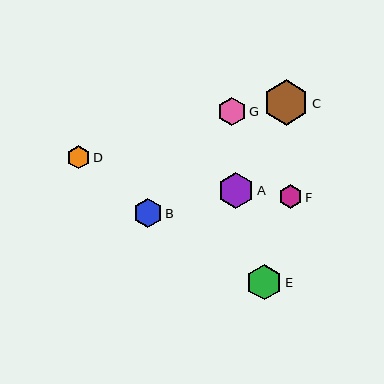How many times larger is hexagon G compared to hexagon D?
Hexagon G is approximately 1.2 times the size of hexagon D.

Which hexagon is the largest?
Hexagon C is the largest with a size of approximately 45 pixels.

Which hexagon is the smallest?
Hexagon D is the smallest with a size of approximately 23 pixels.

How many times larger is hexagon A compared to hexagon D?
Hexagon A is approximately 1.5 times the size of hexagon D.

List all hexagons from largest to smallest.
From largest to smallest: C, A, E, B, G, F, D.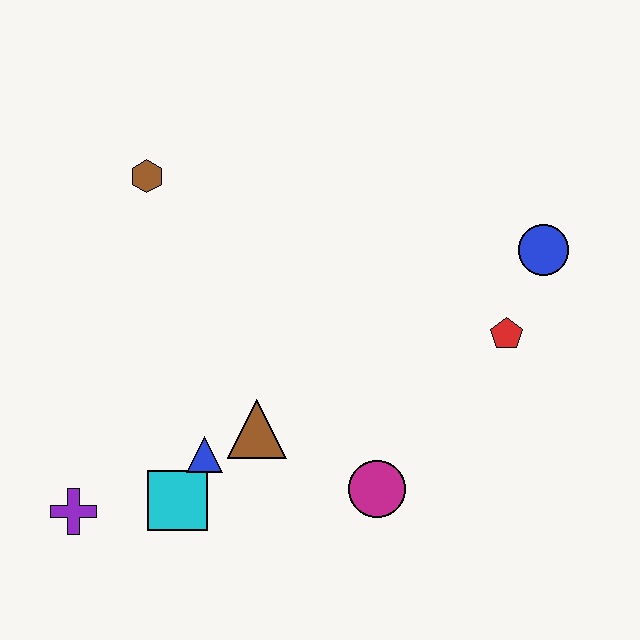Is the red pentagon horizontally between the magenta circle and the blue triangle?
No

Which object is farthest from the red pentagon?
The purple cross is farthest from the red pentagon.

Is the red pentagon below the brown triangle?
No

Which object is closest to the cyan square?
The blue triangle is closest to the cyan square.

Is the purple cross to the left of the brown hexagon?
Yes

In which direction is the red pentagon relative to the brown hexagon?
The red pentagon is to the right of the brown hexagon.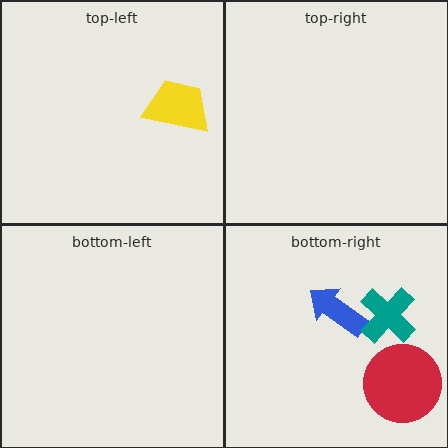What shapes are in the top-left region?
The yellow trapezoid.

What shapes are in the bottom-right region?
The blue arrow, the red circle, the teal cross.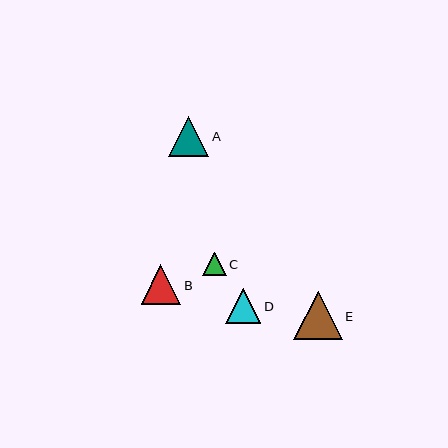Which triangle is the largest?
Triangle E is the largest with a size of approximately 49 pixels.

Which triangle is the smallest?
Triangle C is the smallest with a size of approximately 23 pixels.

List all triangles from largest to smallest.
From largest to smallest: E, A, B, D, C.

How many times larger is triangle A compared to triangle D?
Triangle A is approximately 1.2 times the size of triangle D.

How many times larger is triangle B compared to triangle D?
Triangle B is approximately 1.1 times the size of triangle D.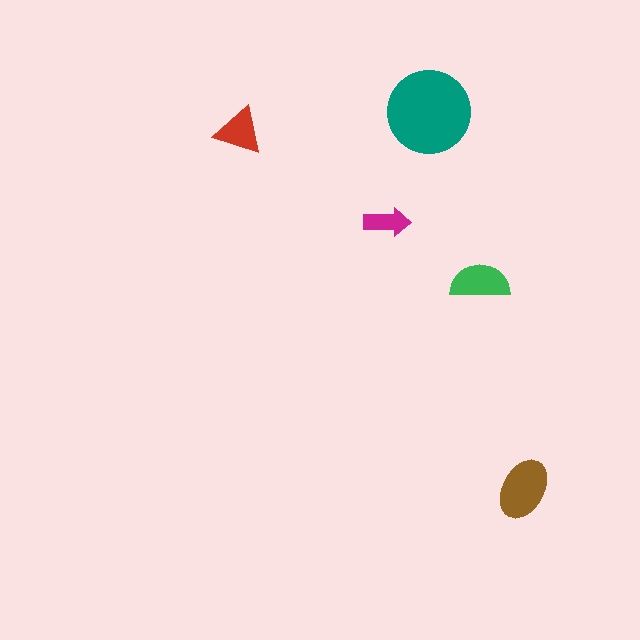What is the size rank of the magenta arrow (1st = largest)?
5th.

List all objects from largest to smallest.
The teal circle, the brown ellipse, the green semicircle, the red triangle, the magenta arrow.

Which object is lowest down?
The brown ellipse is bottommost.